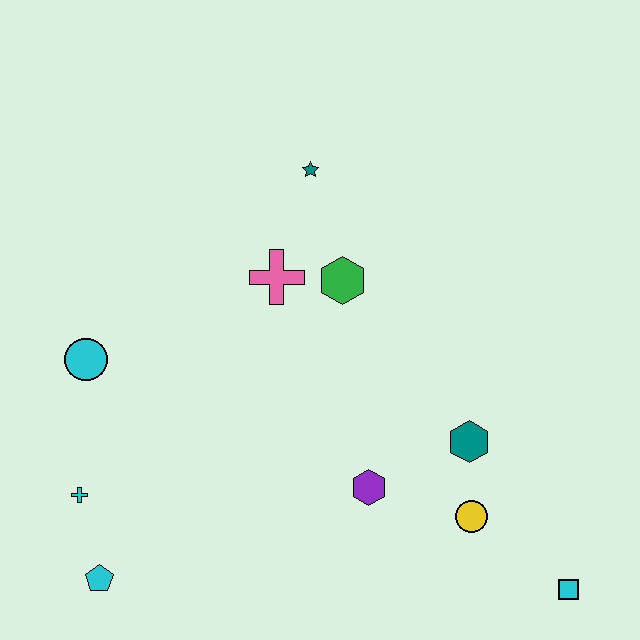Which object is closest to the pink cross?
The green hexagon is closest to the pink cross.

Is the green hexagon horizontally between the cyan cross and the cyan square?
Yes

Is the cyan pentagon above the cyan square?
Yes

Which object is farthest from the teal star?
The cyan square is farthest from the teal star.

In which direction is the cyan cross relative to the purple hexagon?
The cyan cross is to the left of the purple hexagon.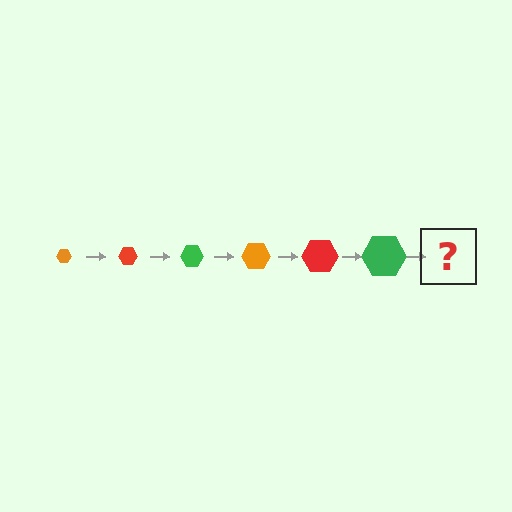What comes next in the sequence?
The next element should be an orange hexagon, larger than the previous one.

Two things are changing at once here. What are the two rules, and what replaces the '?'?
The two rules are that the hexagon grows larger each step and the color cycles through orange, red, and green. The '?' should be an orange hexagon, larger than the previous one.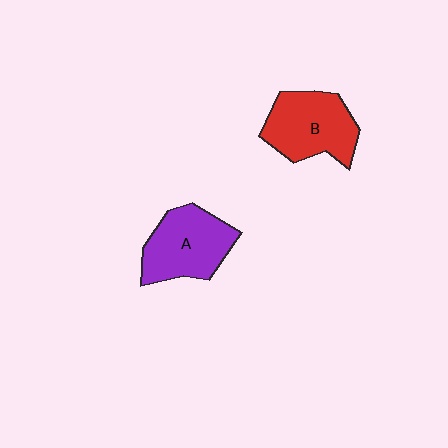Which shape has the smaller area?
Shape A (purple).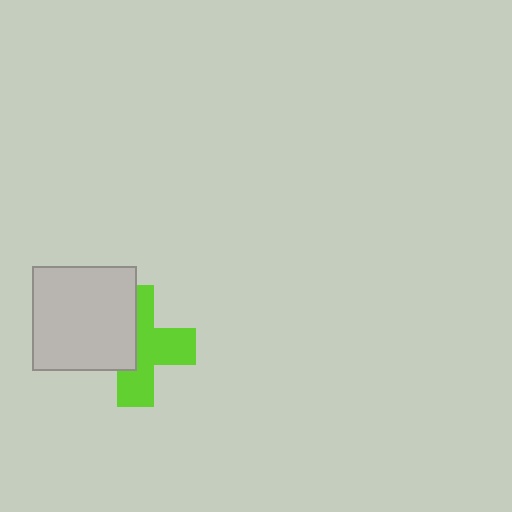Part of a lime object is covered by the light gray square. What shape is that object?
It is a cross.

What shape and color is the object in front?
The object in front is a light gray square.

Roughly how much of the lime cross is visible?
About half of it is visible (roughly 56%).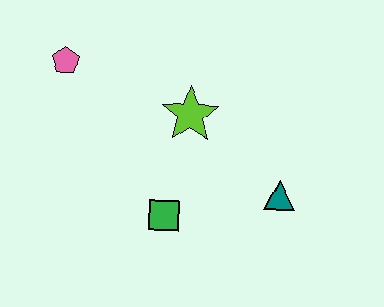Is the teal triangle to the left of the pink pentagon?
No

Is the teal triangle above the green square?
Yes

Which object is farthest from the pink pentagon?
The teal triangle is farthest from the pink pentagon.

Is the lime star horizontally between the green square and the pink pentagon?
No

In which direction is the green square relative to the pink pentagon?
The green square is below the pink pentagon.